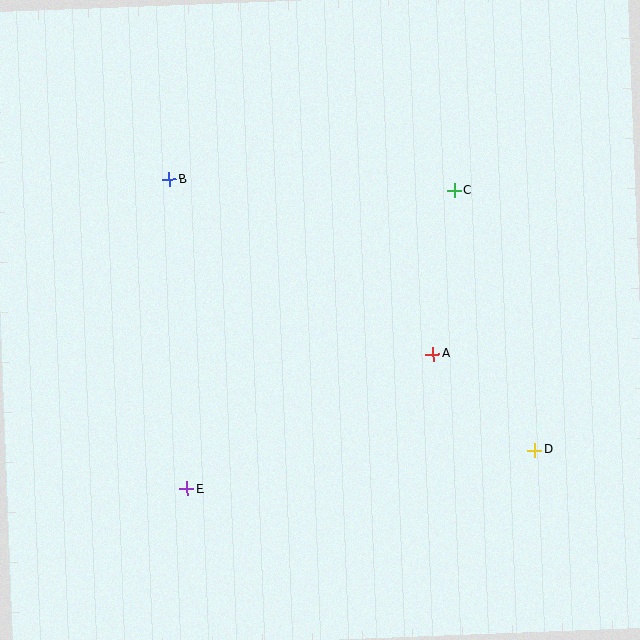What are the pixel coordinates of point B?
Point B is at (169, 179).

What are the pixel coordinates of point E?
Point E is at (187, 489).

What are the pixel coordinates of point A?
Point A is at (433, 354).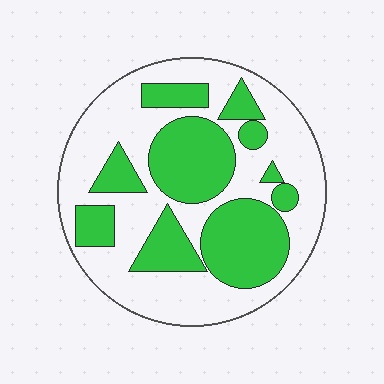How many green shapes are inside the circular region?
10.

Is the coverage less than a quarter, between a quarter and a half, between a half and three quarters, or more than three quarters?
Between a quarter and a half.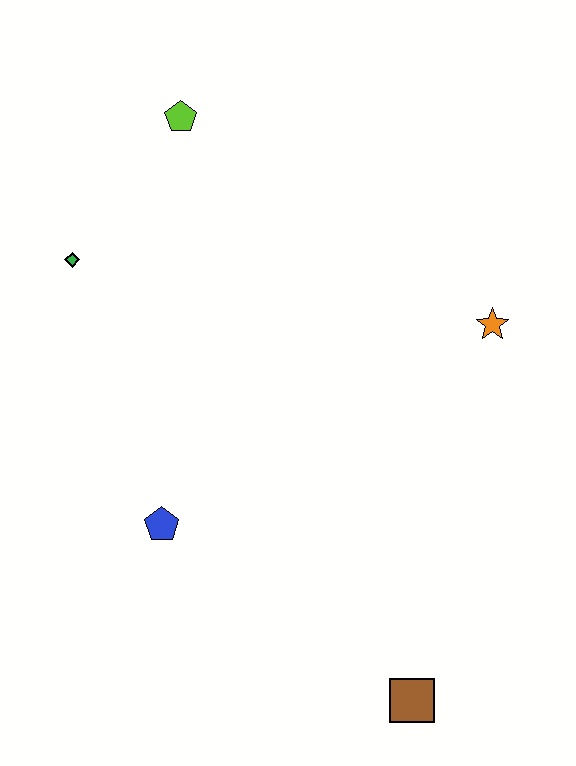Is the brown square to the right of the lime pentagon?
Yes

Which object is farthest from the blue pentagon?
The lime pentagon is farthest from the blue pentagon.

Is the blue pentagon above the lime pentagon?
No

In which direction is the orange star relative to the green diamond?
The orange star is to the right of the green diamond.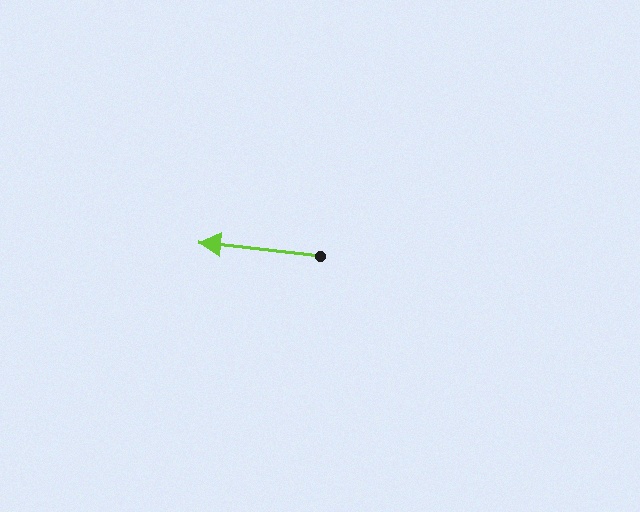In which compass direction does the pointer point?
West.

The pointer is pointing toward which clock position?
Roughly 9 o'clock.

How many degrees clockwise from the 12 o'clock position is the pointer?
Approximately 276 degrees.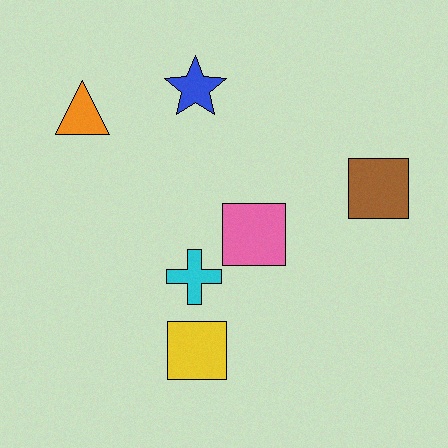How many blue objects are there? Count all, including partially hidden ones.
There is 1 blue object.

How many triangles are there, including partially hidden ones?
There is 1 triangle.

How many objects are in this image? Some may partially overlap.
There are 6 objects.